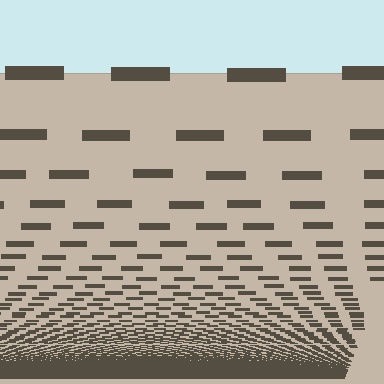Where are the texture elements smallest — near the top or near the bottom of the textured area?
Near the bottom.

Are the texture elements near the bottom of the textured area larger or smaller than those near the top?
Smaller. The gradient is inverted — elements near the bottom are smaller and denser.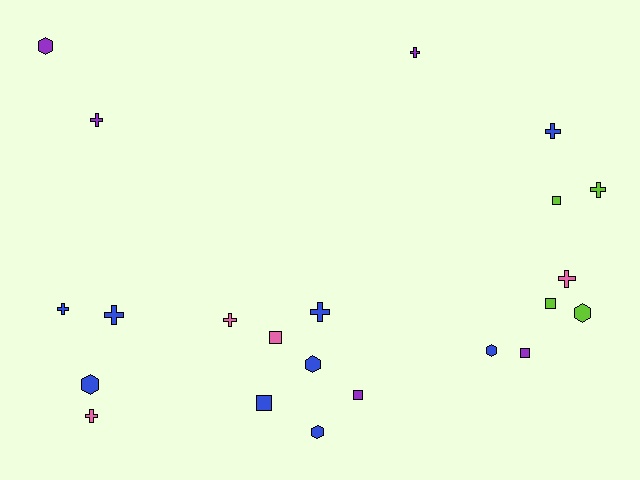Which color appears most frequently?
Blue, with 9 objects.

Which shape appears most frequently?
Cross, with 10 objects.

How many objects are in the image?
There are 22 objects.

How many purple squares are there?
There are 2 purple squares.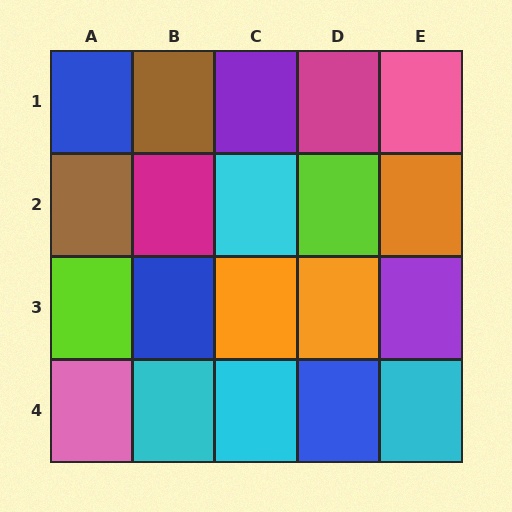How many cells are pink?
2 cells are pink.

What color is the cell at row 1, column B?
Brown.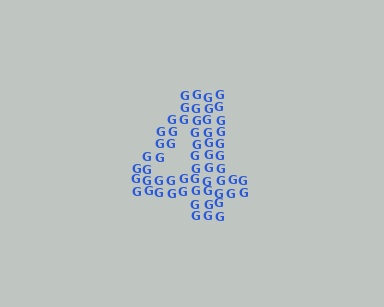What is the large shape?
The large shape is the digit 4.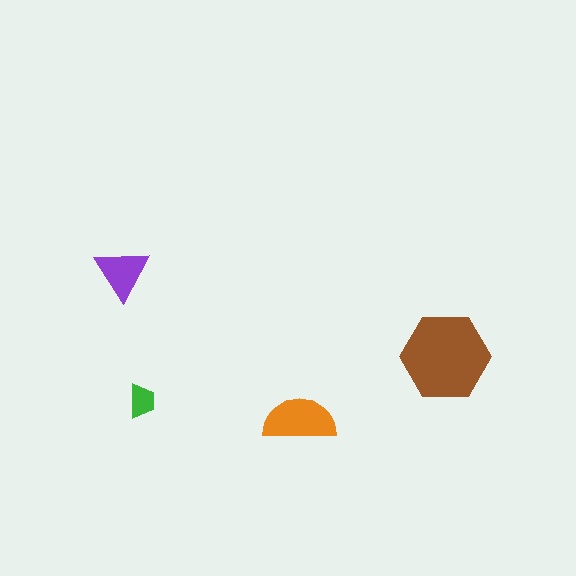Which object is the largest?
The brown hexagon.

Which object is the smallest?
The green trapezoid.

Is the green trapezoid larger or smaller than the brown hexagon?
Smaller.